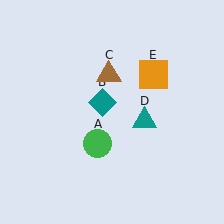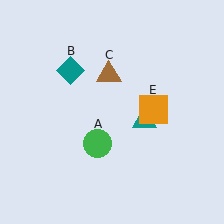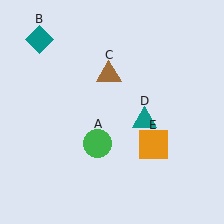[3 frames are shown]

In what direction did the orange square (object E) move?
The orange square (object E) moved down.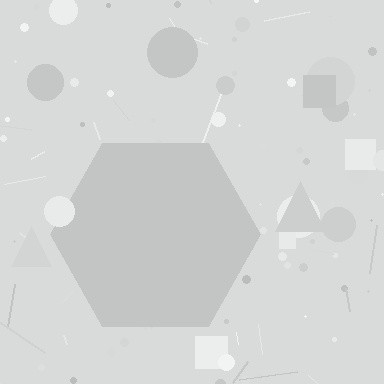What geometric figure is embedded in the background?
A hexagon is embedded in the background.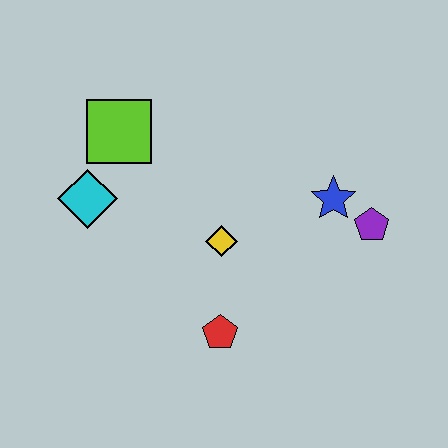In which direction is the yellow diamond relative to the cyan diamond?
The yellow diamond is to the right of the cyan diamond.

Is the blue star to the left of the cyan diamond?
No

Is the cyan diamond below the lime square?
Yes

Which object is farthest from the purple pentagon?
The cyan diamond is farthest from the purple pentagon.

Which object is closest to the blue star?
The purple pentagon is closest to the blue star.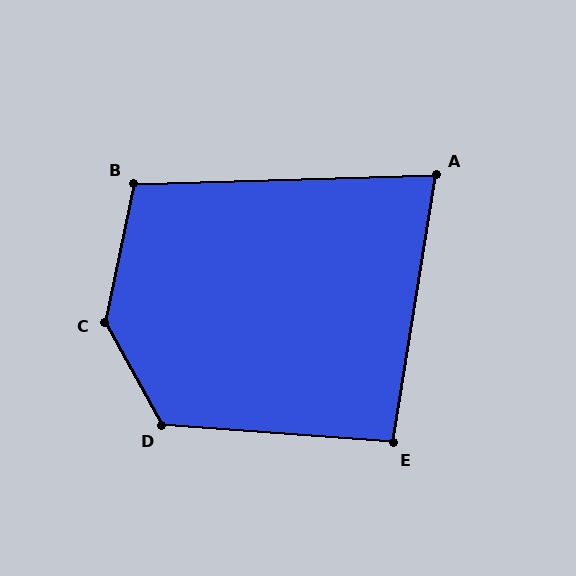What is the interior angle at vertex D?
Approximately 123 degrees (obtuse).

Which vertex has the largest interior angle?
C, at approximately 139 degrees.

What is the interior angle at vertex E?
Approximately 95 degrees (obtuse).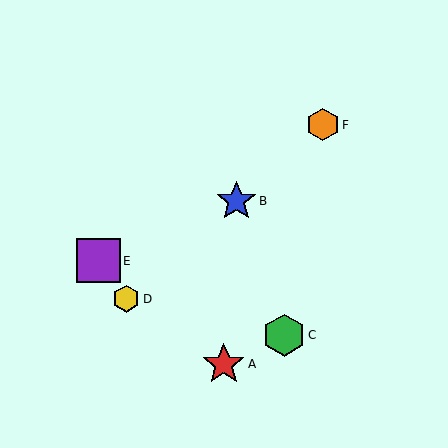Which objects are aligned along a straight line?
Objects B, D, F are aligned along a straight line.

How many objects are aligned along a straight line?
3 objects (B, D, F) are aligned along a straight line.